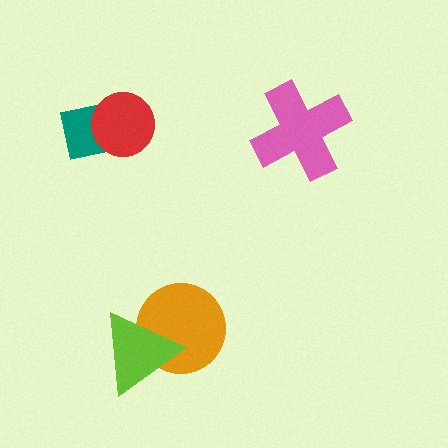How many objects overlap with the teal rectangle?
1 object overlaps with the teal rectangle.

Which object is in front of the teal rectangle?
The red circle is in front of the teal rectangle.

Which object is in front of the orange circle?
The lime triangle is in front of the orange circle.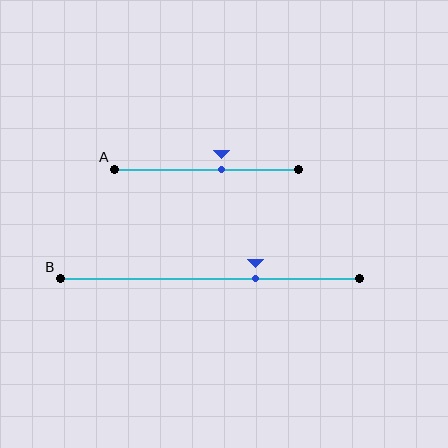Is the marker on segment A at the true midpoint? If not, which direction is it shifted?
No, the marker on segment A is shifted to the right by about 8% of the segment length.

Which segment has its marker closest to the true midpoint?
Segment A has its marker closest to the true midpoint.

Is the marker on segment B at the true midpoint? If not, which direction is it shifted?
No, the marker on segment B is shifted to the right by about 15% of the segment length.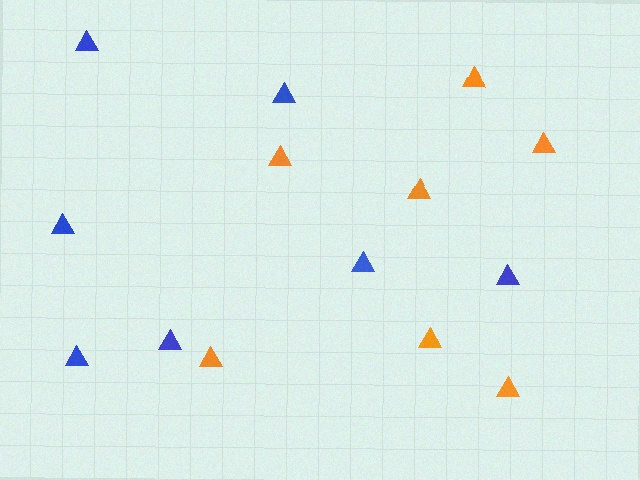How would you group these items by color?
There are 2 groups: one group of blue triangles (7) and one group of orange triangles (7).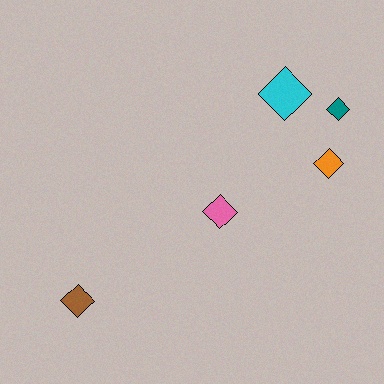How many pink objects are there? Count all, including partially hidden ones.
There is 1 pink object.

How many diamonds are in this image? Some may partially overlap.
There are 5 diamonds.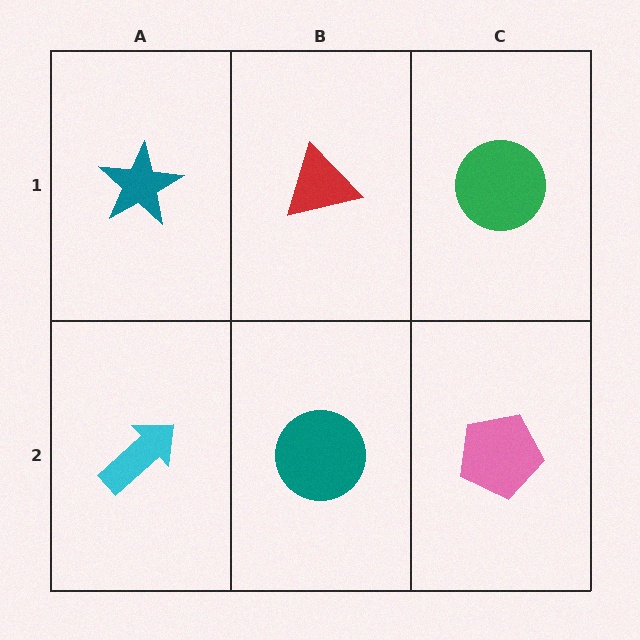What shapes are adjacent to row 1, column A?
A cyan arrow (row 2, column A), a red triangle (row 1, column B).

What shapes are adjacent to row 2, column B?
A red triangle (row 1, column B), a cyan arrow (row 2, column A), a pink pentagon (row 2, column C).